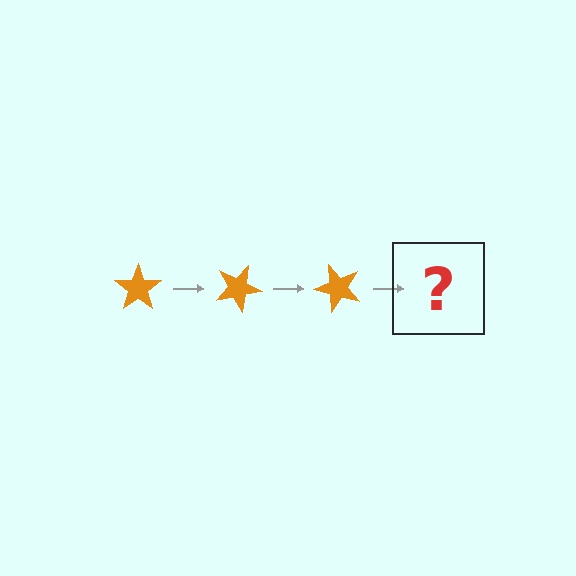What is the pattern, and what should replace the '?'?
The pattern is that the star rotates 25 degrees each step. The '?' should be an orange star rotated 75 degrees.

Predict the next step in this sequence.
The next step is an orange star rotated 75 degrees.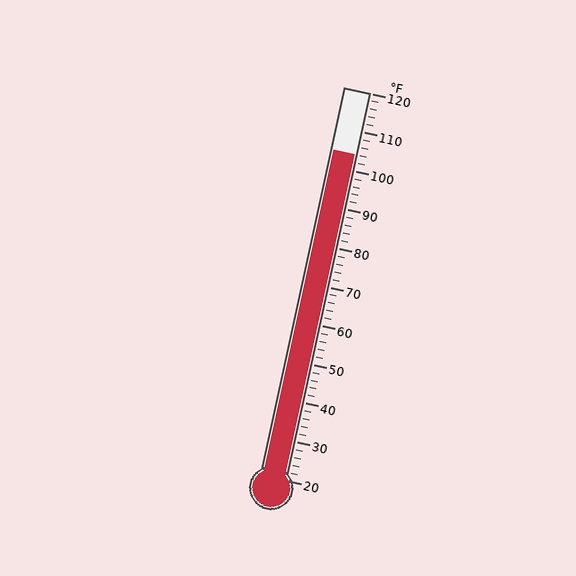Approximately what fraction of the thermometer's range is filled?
The thermometer is filled to approximately 85% of its range.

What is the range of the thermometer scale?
The thermometer scale ranges from 20°F to 120°F.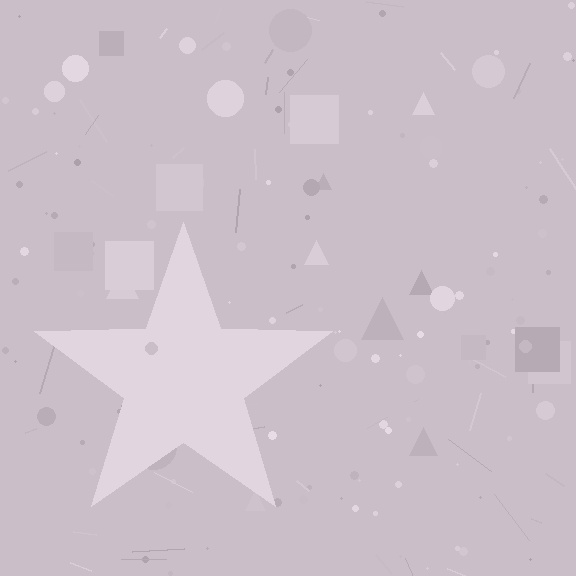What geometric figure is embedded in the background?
A star is embedded in the background.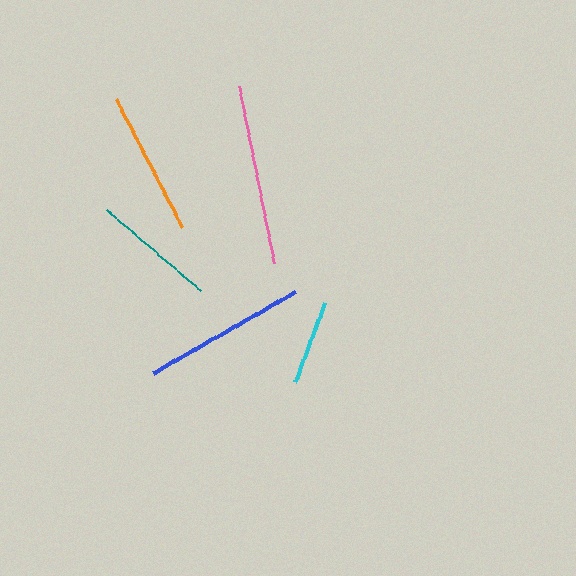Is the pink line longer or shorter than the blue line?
The pink line is longer than the blue line.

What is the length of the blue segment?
The blue segment is approximately 164 pixels long.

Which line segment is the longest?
The pink line is the longest at approximately 181 pixels.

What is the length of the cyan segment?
The cyan segment is approximately 85 pixels long.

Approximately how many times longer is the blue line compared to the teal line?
The blue line is approximately 1.3 times the length of the teal line.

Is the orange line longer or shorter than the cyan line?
The orange line is longer than the cyan line.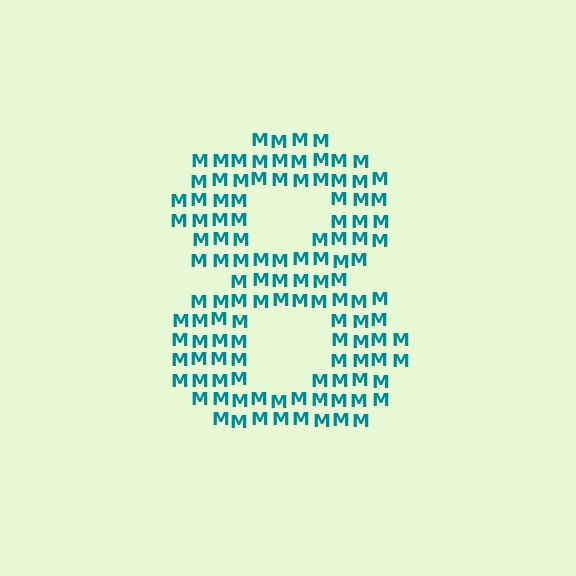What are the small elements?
The small elements are letter M's.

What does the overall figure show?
The overall figure shows the digit 8.